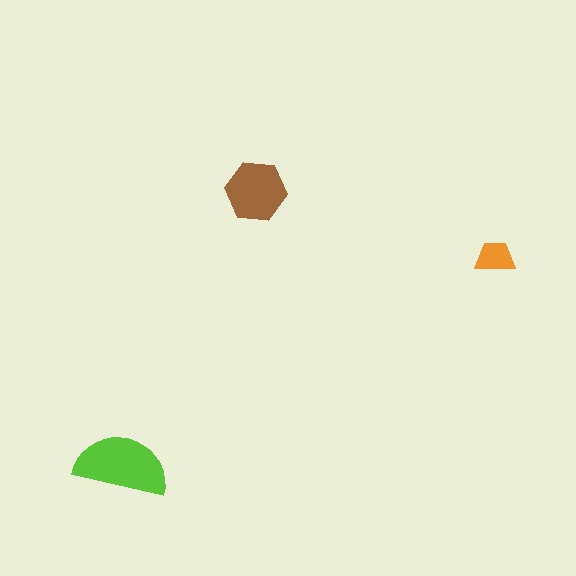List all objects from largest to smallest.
The lime semicircle, the brown hexagon, the orange trapezoid.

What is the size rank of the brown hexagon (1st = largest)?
2nd.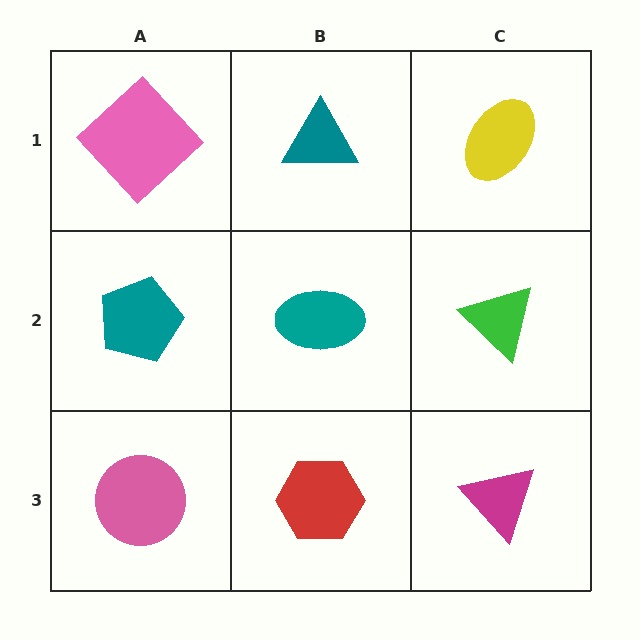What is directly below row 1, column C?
A green triangle.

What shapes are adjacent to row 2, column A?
A pink diamond (row 1, column A), a pink circle (row 3, column A), a teal ellipse (row 2, column B).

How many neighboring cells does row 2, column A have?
3.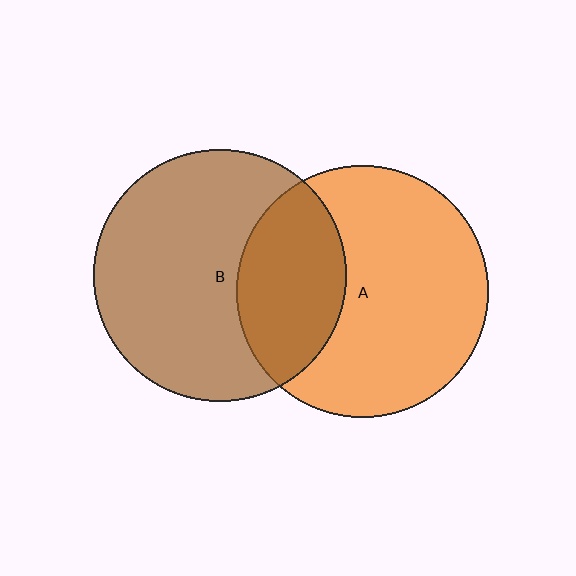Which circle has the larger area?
Circle B (brown).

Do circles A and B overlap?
Yes.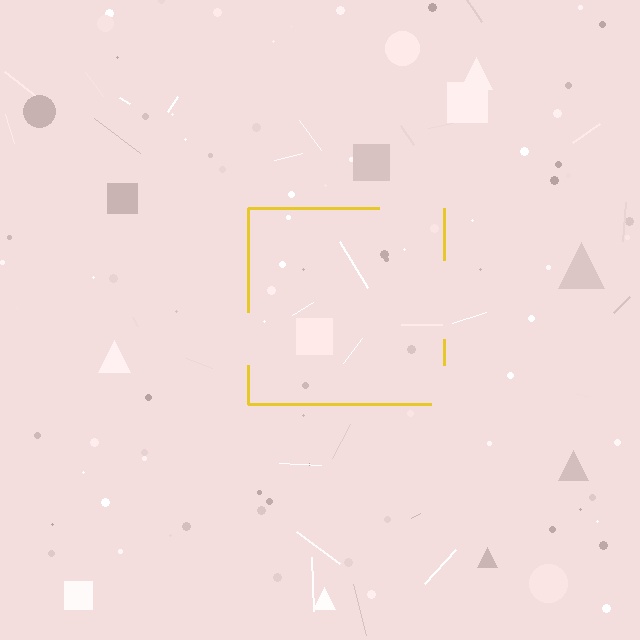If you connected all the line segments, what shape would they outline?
They would outline a square.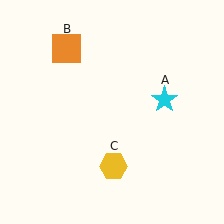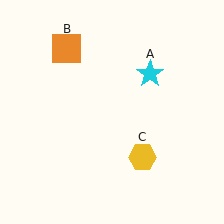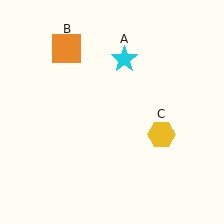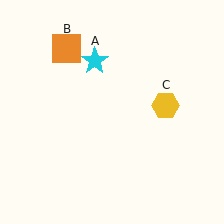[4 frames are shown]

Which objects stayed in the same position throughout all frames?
Orange square (object B) remained stationary.